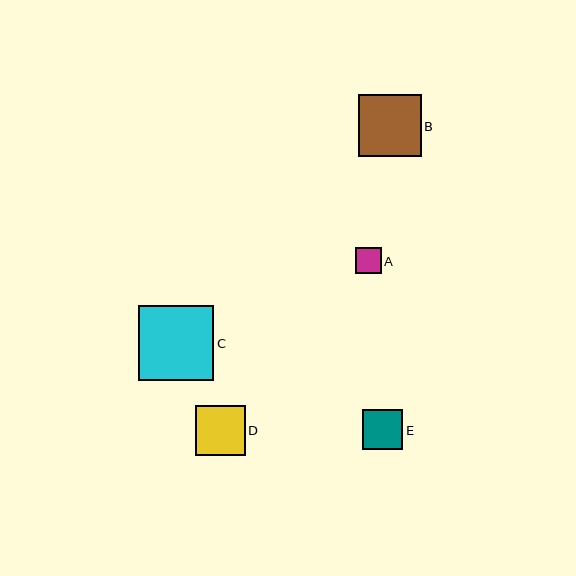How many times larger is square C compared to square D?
Square C is approximately 1.5 times the size of square D.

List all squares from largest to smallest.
From largest to smallest: C, B, D, E, A.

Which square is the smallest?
Square A is the smallest with a size of approximately 26 pixels.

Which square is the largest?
Square C is the largest with a size of approximately 75 pixels.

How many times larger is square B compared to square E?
Square B is approximately 1.5 times the size of square E.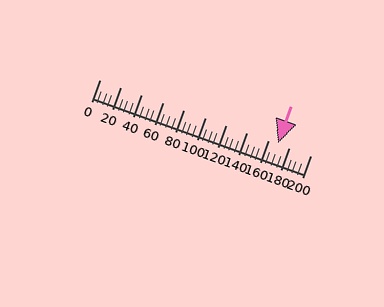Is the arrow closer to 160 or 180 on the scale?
The arrow is closer to 160.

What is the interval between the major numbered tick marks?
The major tick marks are spaced 20 units apart.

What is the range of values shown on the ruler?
The ruler shows values from 0 to 200.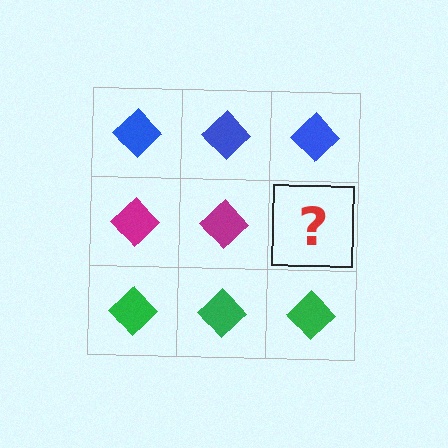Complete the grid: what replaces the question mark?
The question mark should be replaced with a magenta diamond.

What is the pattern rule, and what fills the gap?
The rule is that each row has a consistent color. The gap should be filled with a magenta diamond.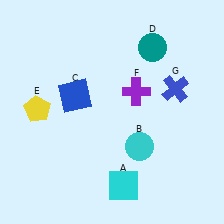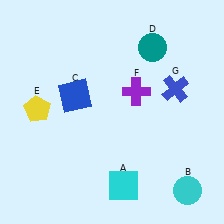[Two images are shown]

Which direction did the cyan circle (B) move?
The cyan circle (B) moved right.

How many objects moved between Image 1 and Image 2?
1 object moved between the two images.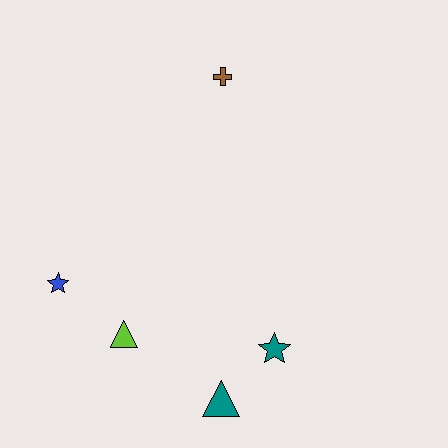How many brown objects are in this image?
There is 1 brown object.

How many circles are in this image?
There are no circles.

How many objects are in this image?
There are 5 objects.